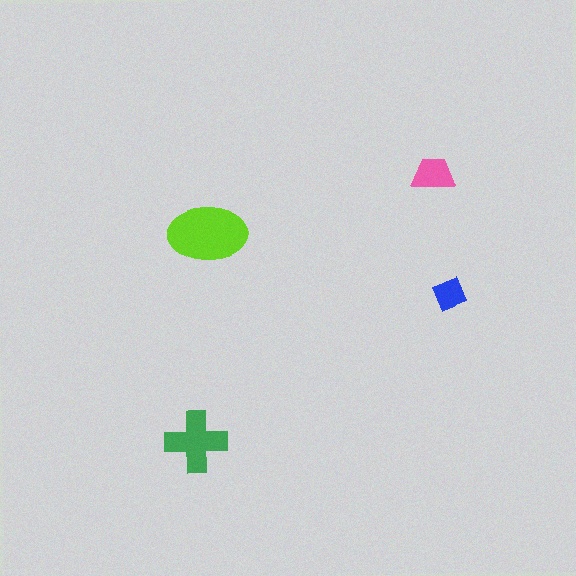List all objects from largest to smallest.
The lime ellipse, the green cross, the pink trapezoid, the blue diamond.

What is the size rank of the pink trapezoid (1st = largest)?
3rd.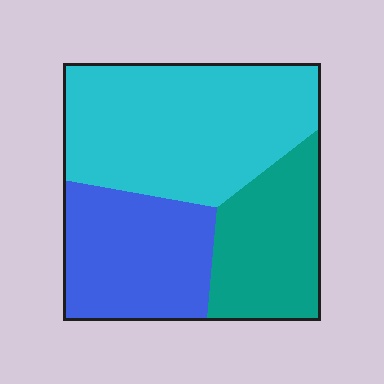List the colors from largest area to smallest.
From largest to smallest: cyan, blue, teal.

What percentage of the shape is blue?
Blue takes up between a quarter and a half of the shape.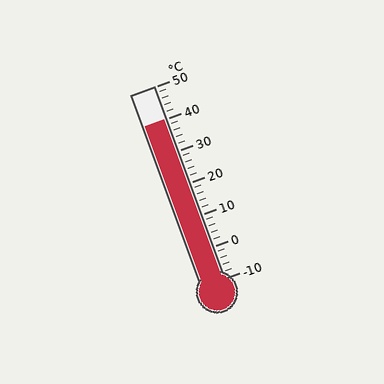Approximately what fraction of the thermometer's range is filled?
The thermometer is filled to approximately 85% of its range.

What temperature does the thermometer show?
The thermometer shows approximately 40°C.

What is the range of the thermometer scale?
The thermometer scale ranges from -10°C to 50°C.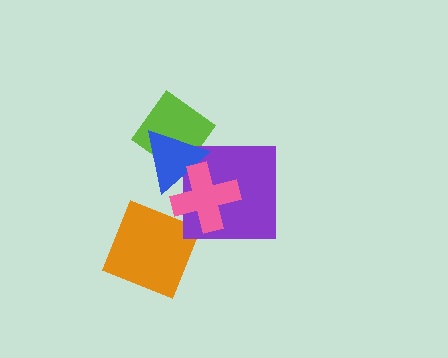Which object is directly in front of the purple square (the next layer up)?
The blue triangle is directly in front of the purple square.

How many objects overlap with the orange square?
0 objects overlap with the orange square.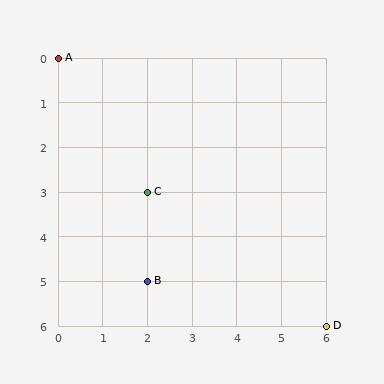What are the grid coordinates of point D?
Point D is at grid coordinates (6, 6).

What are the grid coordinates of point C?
Point C is at grid coordinates (2, 3).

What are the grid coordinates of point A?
Point A is at grid coordinates (0, 0).